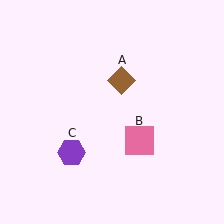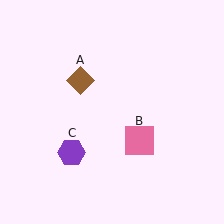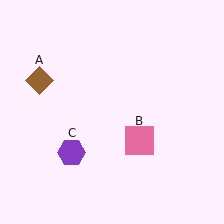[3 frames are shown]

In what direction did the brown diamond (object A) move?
The brown diamond (object A) moved left.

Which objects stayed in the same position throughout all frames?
Pink square (object B) and purple hexagon (object C) remained stationary.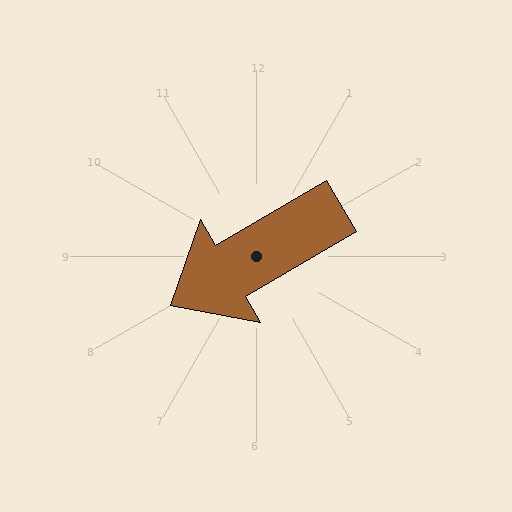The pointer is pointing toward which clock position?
Roughly 8 o'clock.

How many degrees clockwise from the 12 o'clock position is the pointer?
Approximately 240 degrees.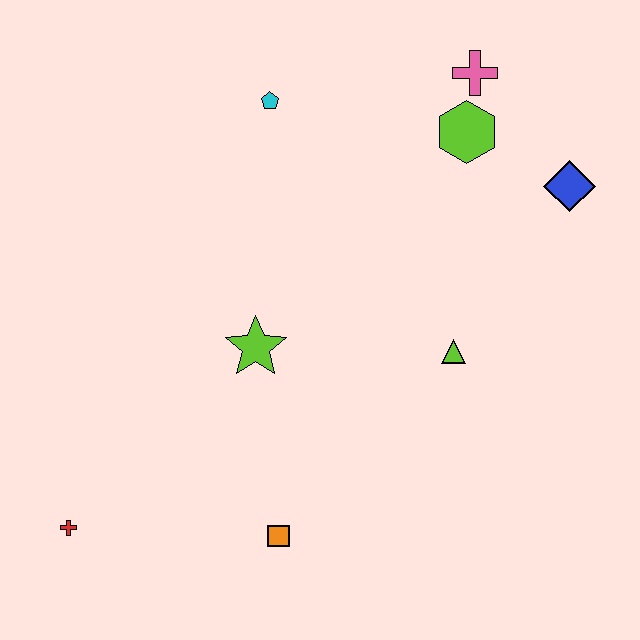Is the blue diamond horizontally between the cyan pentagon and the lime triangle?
No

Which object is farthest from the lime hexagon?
The red cross is farthest from the lime hexagon.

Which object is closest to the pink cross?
The lime hexagon is closest to the pink cross.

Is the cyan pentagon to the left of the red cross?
No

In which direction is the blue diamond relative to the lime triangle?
The blue diamond is above the lime triangle.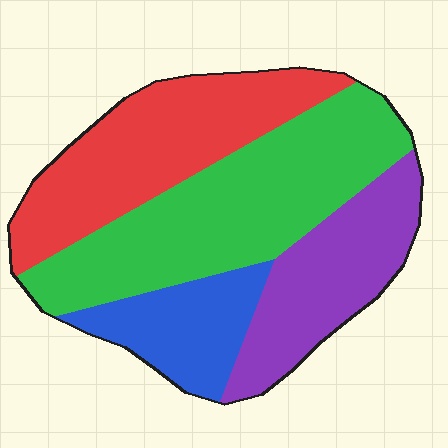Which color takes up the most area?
Green, at roughly 35%.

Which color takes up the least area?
Blue, at roughly 15%.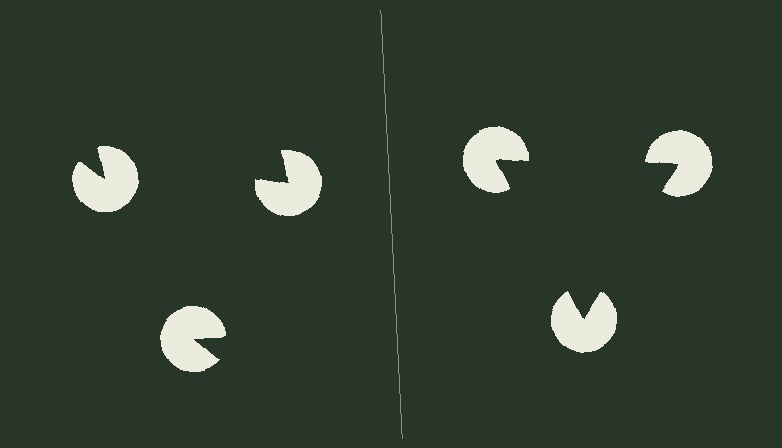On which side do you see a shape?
An illusory triangle appears on the right side. On the left side the wedge cuts are rotated, so no coherent shape forms.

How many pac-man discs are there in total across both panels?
6 — 3 on each side.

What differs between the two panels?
The pac-man discs are positioned identically on both sides; only the wedge orientations differ. On the right they align to a triangle; on the left they are misaligned.